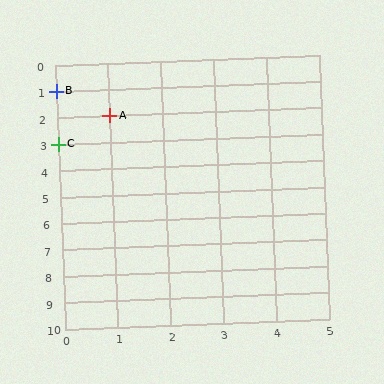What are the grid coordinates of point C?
Point C is at grid coordinates (0, 3).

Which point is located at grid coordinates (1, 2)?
Point A is at (1, 2).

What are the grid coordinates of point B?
Point B is at grid coordinates (0, 1).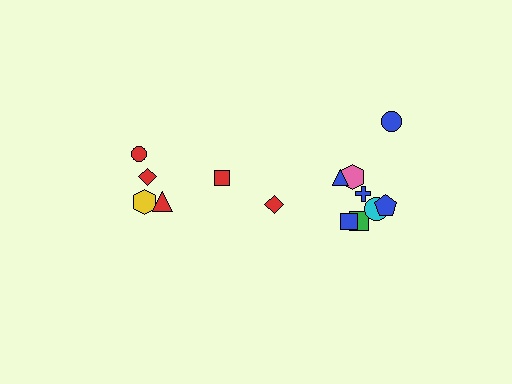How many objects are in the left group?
There are 6 objects.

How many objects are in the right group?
There are 8 objects.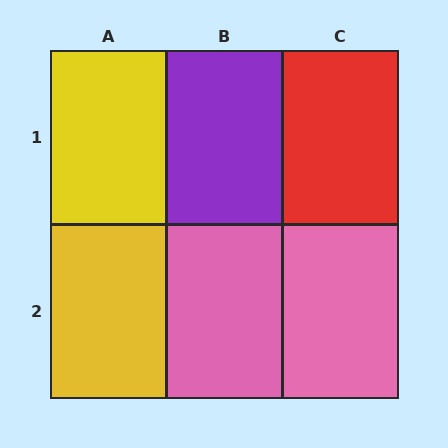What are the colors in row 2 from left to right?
Yellow, pink, pink.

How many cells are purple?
1 cell is purple.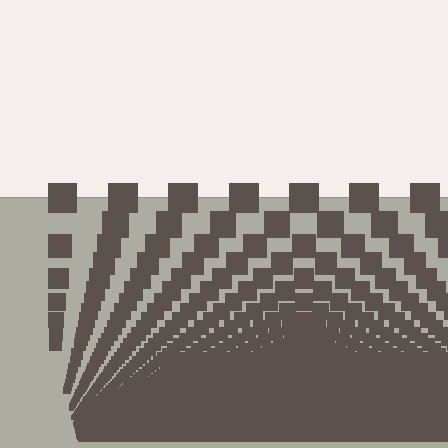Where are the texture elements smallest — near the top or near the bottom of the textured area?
Near the bottom.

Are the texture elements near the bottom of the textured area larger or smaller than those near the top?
Smaller. The gradient is inverted — elements near the bottom are smaller and denser.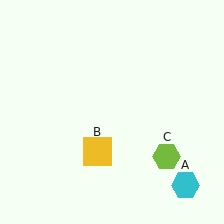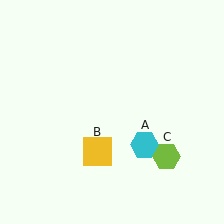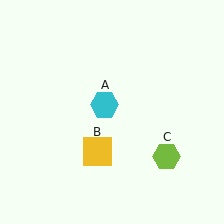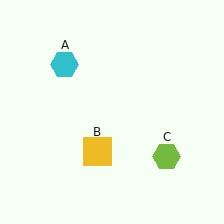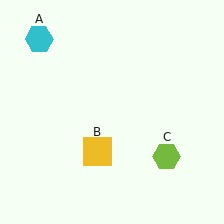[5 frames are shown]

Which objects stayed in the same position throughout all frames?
Yellow square (object B) and lime hexagon (object C) remained stationary.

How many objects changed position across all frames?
1 object changed position: cyan hexagon (object A).